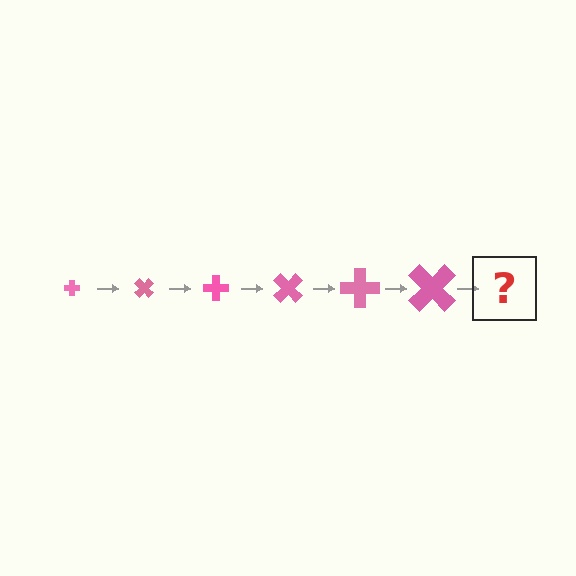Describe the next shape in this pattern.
It should be a cross, larger than the previous one and rotated 270 degrees from the start.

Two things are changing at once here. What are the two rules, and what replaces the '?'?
The two rules are that the cross grows larger each step and it rotates 45 degrees each step. The '?' should be a cross, larger than the previous one and rotated 270 degrees from the start.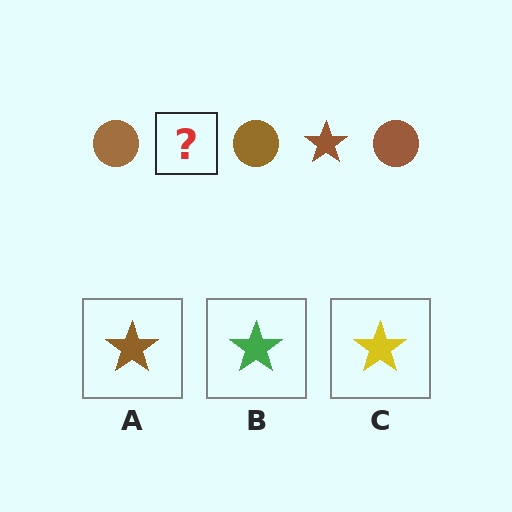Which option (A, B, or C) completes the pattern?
A.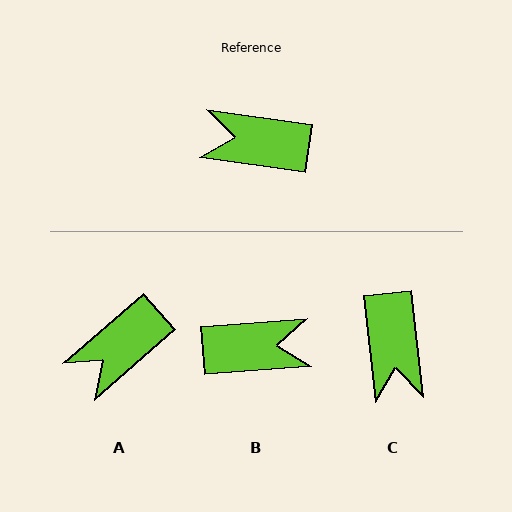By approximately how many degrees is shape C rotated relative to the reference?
Approximately 104 degrees counter-clockwise.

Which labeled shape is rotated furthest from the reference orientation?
B, about 168 degrees away.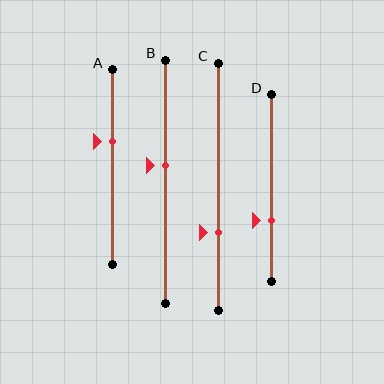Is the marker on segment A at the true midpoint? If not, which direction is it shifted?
No, the marker on segment A is shifted upward by about 13% of the segment length.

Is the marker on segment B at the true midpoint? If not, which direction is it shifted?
No, the marker on segment B is shifted upward by about 7% of the segment length.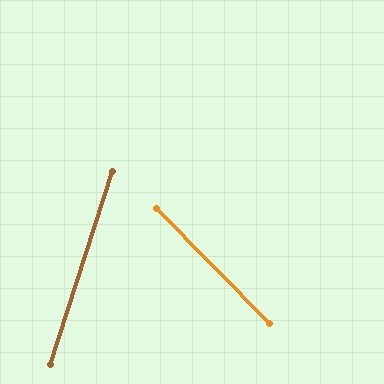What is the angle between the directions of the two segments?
Approximately 63 degrees.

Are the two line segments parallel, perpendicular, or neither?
Neither parallel nor perpendicular — they differ by about 63°.